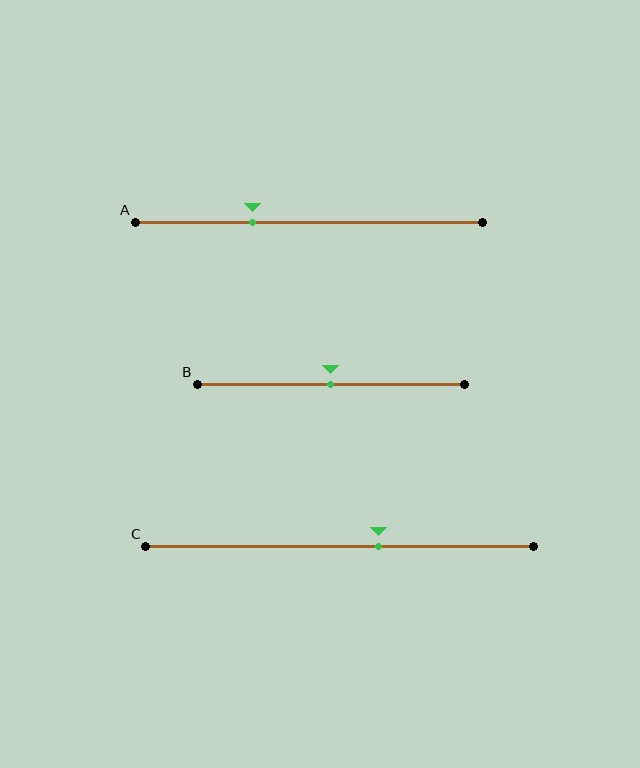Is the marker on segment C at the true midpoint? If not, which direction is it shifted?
No, the marker on segment C is shifted to the right by about 10% of the segment length.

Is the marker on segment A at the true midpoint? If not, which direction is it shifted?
No, the marker on segment A is shifted to the left by about 16% of the segment length.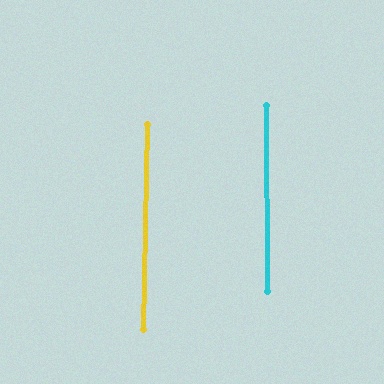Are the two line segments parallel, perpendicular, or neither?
Parallel — their directions differ by only 1.5°.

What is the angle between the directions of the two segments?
Approximately 2 degrees.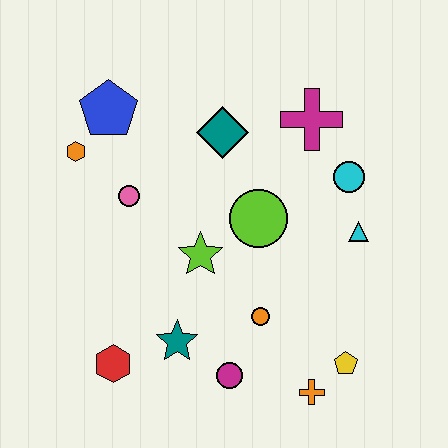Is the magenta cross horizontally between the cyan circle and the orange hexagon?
Yes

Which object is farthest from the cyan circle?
The red hexagon is farthest from the cyan circle.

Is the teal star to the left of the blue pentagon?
No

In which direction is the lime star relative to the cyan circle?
The lime star is to the left of the cyan circle.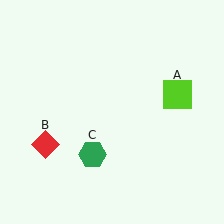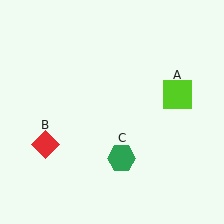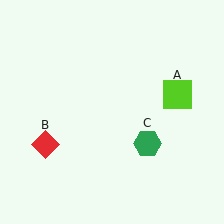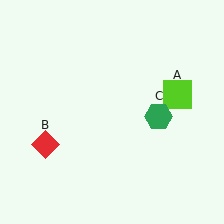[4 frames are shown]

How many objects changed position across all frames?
1 object changed position: green hexagon (object C).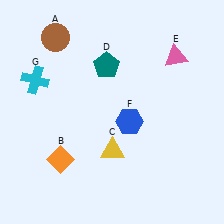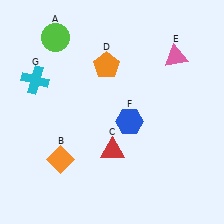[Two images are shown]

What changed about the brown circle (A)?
In Image 1, A is brown. In Image 2, it changed to lime.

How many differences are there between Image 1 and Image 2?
There are 3 differences between the two images.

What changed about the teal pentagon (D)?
In Image 1, D is teal. In Image 2, it changed to orange.